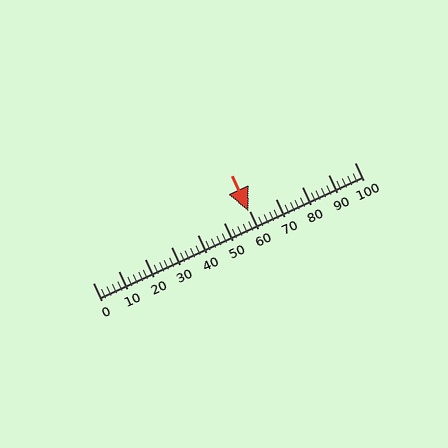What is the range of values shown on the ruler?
The ruler shows values from 0 to 100.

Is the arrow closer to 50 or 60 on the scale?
The arrow is closer to 60.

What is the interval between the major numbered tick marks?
The major tick marks are spaced 10 units apart.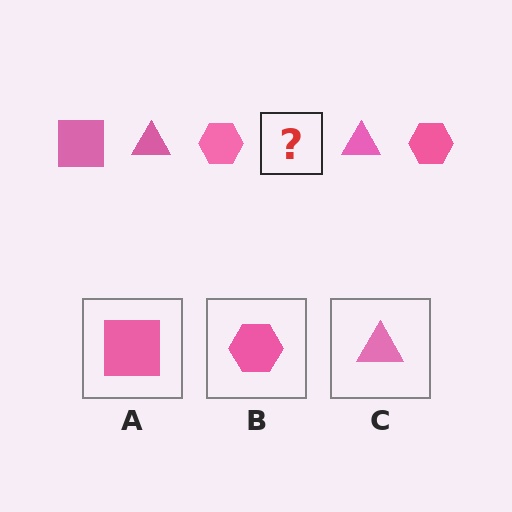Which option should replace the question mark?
Option A.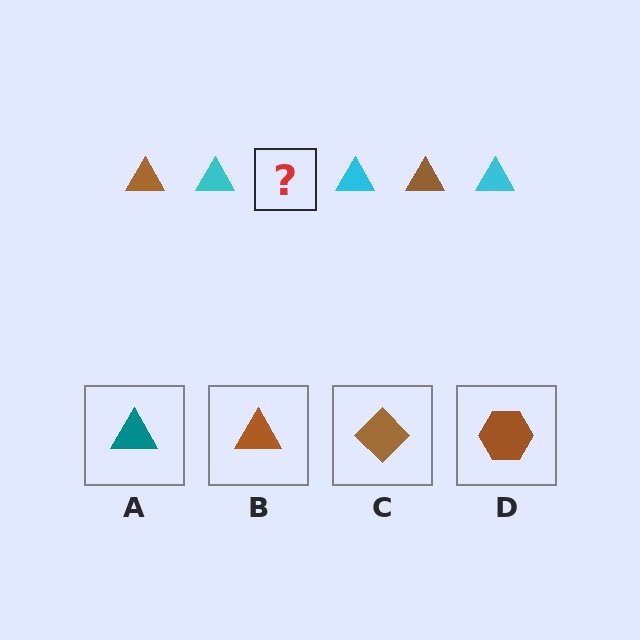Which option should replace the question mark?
Option B.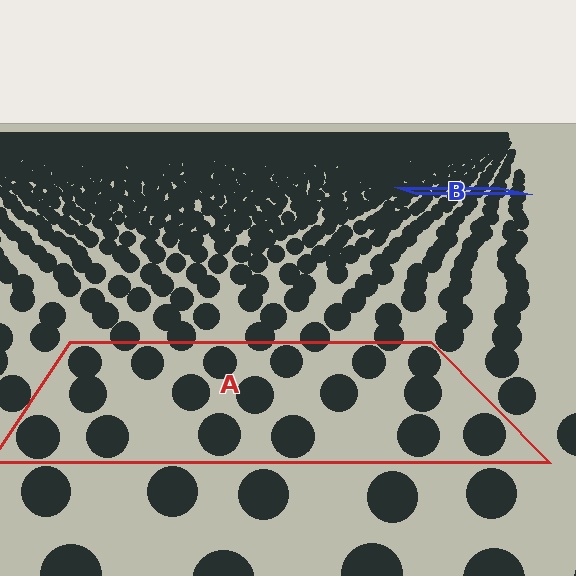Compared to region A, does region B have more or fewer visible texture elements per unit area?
Region B has more texture elements per unit area — they are packed more densely because it is farther away.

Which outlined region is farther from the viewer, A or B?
Region B is farther from the viewer — the texture elements inside it appear smaller and more densely packed.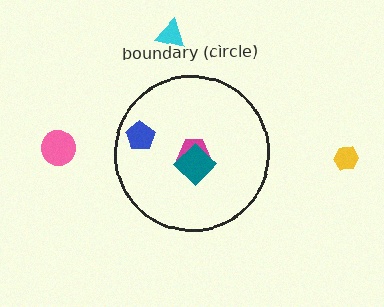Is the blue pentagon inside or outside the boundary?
Inside.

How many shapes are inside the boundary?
3 inside, 3 outside.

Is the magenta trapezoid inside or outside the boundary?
Inside.